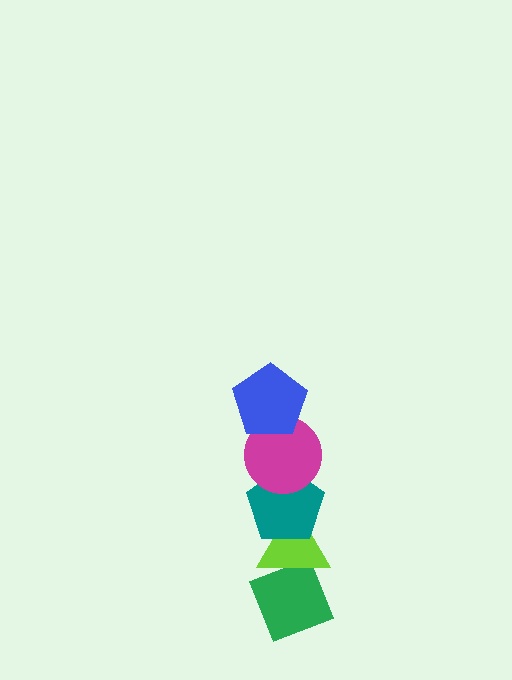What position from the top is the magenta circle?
The magenta circle is 2nd from the top.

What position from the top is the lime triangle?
The lime triangle is 4th from the top.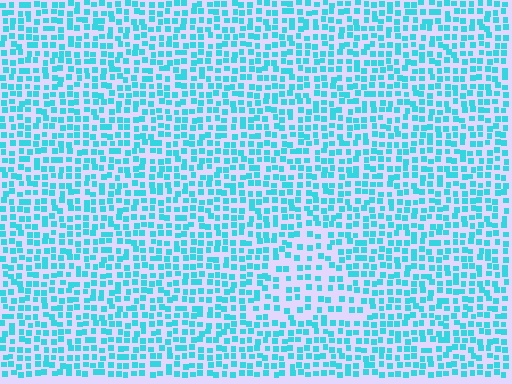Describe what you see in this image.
The image contains small cyan elements arranged at two different densities. A triangle-shaped region is visible where the elements are less densely packed than the surrounding area.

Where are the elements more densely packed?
The elements are more densely packed outside the triangle boundary.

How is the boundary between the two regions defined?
The boundary is defined by a change in element density (approximately 1.6x ratio). All elements are the same color, size, and shape.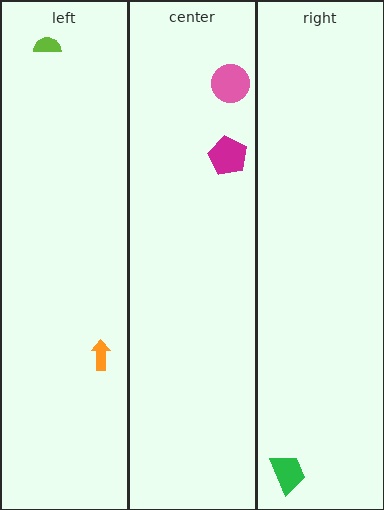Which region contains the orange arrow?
The left region.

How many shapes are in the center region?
2.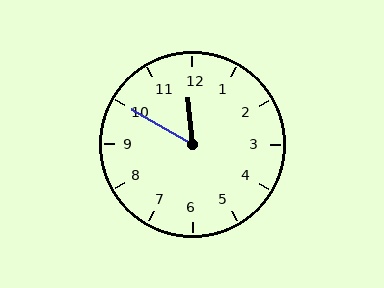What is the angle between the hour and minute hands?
Approximately 55 degrees.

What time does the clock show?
11:50.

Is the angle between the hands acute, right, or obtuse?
It is acute.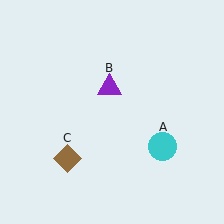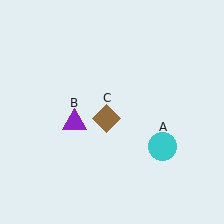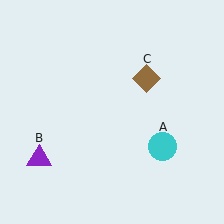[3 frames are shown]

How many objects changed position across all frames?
2 objects changed position: purple triangle (object B), brown diamond (object C).